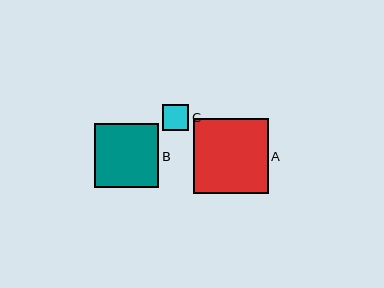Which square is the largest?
Square A is the largest with a size of approximately 75 pixels.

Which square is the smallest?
Square C is the smallest with a size of approximately 26 pixels.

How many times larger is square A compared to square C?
Square A is approximately 2.9 times the size of square C.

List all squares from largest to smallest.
From largest to smallest: A, B, C.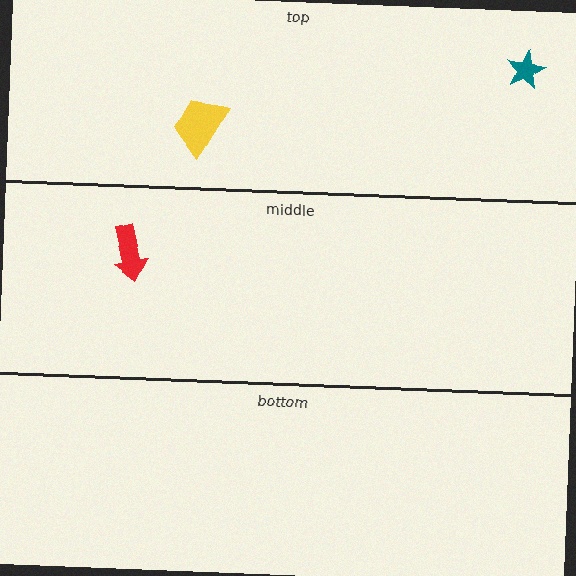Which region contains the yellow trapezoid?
The top region.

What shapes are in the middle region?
The red arrow.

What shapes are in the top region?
The teal star, the yellow trapezoid.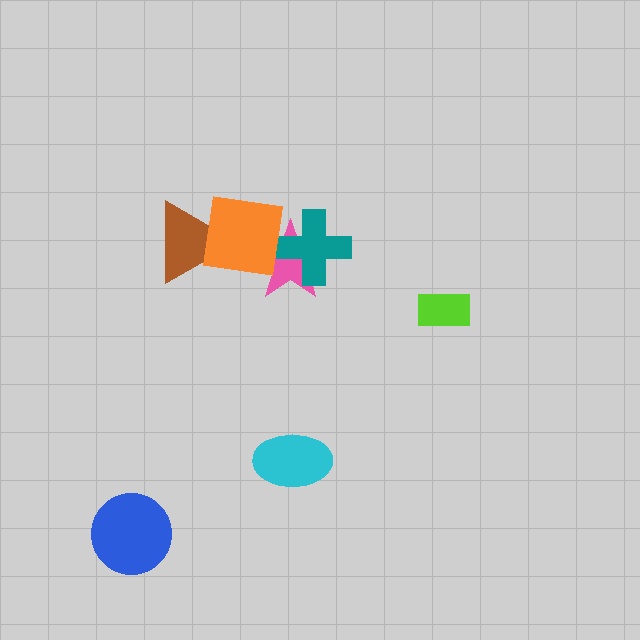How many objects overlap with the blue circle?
0 objects overlap with the blue circle.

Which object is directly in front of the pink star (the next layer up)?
The teal cross is directly in front of the pink star.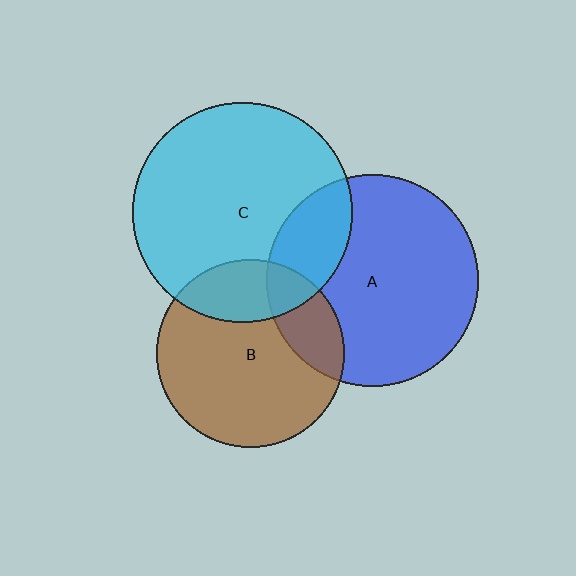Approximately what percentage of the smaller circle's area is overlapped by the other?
Approximately 20%.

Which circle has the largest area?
Circle C (cyan).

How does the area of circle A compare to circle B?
Approximately 1.3 times.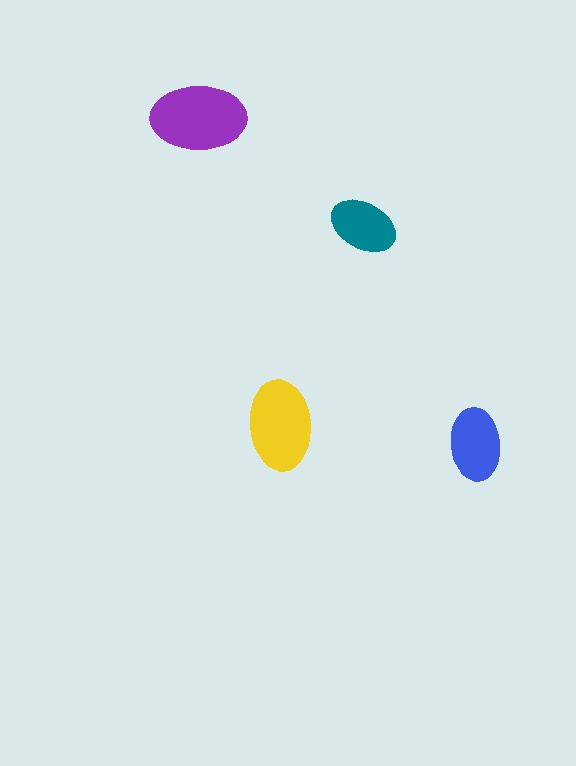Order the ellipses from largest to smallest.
the purple one, the yellow one, the blue one, the teal one.